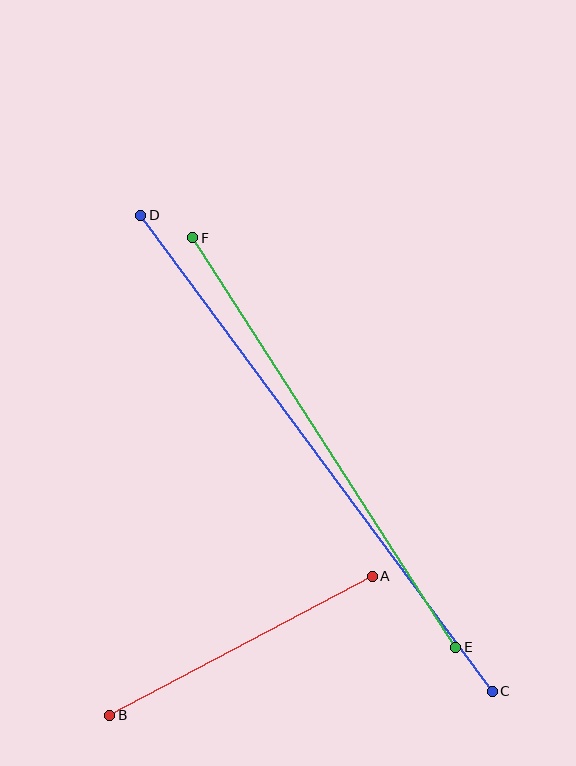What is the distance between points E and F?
The distance is approximately 486 pixels.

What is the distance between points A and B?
The distance is approximately 297 pixels.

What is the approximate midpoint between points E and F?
The midpoint is at approximately (324, 442) pixels.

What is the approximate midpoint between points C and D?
The midpoint is at approximately (317, 453) pixels.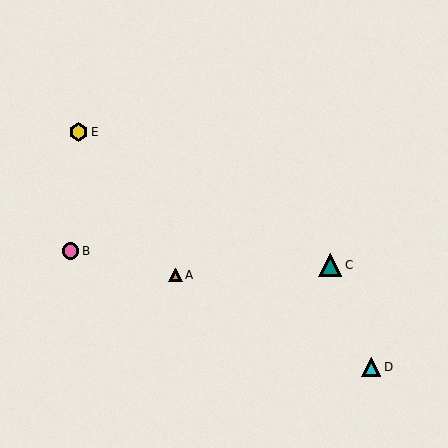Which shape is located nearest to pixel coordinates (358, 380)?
The cyan triangle (labeled D) at (371, 367) is nearest to that location.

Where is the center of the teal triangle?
The center of the teal triangle is at (330, 265).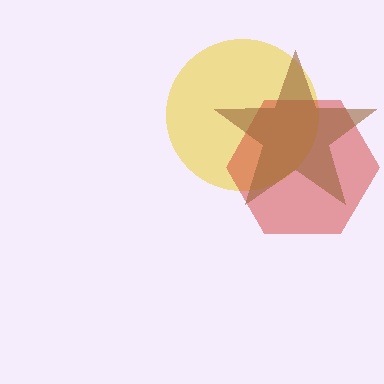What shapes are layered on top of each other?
The layered shapes are: a yellow circle, a red hexagon, a brown star.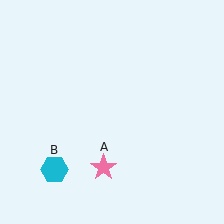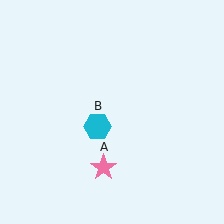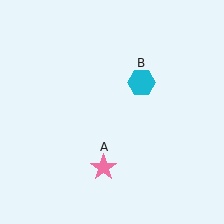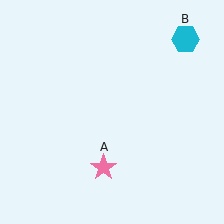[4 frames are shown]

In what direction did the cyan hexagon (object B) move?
The cyan hexagon (object B) moved up and to the right.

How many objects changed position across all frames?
1 object changed position: cyan hexagon (object B).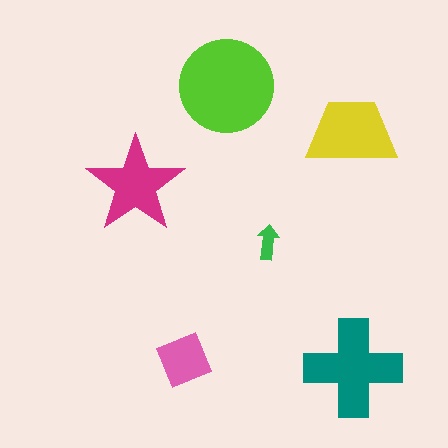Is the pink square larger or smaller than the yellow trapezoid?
Smaller.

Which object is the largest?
The lime circle.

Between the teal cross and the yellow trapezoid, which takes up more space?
The teal cross.